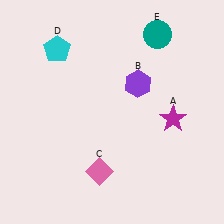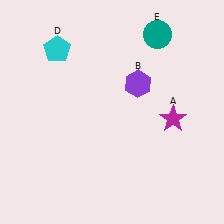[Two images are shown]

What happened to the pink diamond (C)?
The pink diamond (C) was removed in Image 2. It was in the bottom-left area of Image 1.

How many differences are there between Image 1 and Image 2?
There is 1 difference between the two images.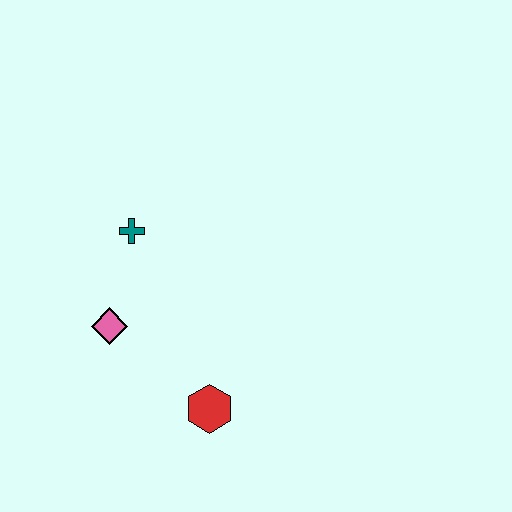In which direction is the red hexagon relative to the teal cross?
The red hexagon is below the teal cross.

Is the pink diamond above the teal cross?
No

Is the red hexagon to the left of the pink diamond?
No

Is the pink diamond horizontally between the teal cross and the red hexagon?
No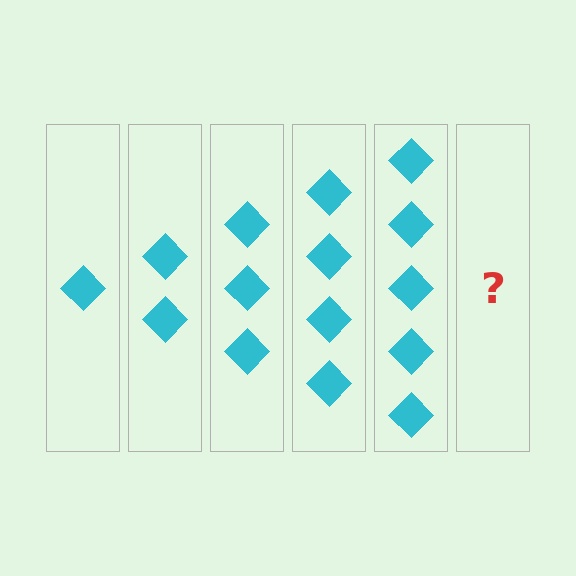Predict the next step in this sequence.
The next step is 6 diamonds.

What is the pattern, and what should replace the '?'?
The pattern is that each step adds one more diamond. The '?' should be 6 diamonds.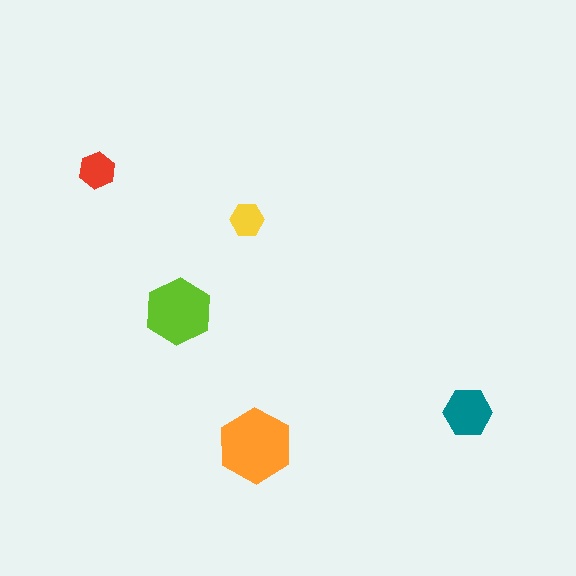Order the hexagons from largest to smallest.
the orange one, the lime one, the teal one, the red one, the yellow one.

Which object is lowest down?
The orange hexagon is bottommost.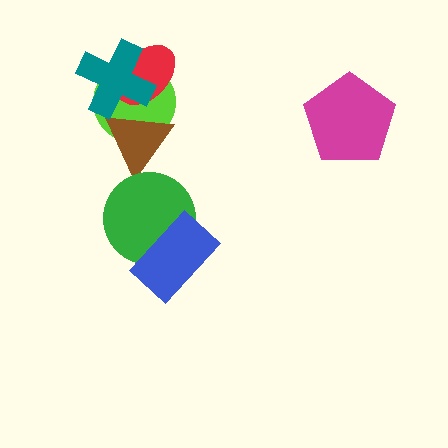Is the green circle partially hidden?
Yes, it is partially covered by another shape.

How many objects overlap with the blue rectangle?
1 object overlaps with the blue rectangle.